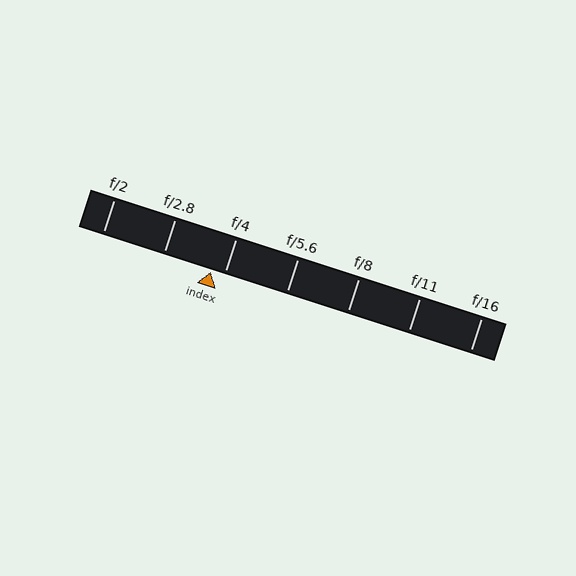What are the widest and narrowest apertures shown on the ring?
The widest aperture shown is f/2 and the narrowest is f/16.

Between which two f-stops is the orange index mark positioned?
The index mark is between f/2.8 and f/4.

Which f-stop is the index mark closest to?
The index mark is closest to f/4.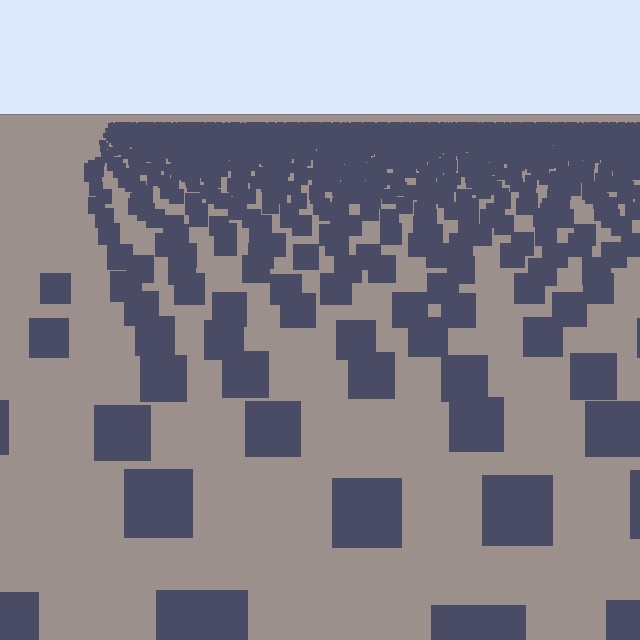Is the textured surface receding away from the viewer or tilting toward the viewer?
The surface is receding away from the viewer. Texture elements get smaller and denser toward the top.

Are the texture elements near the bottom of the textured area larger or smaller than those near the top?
Larger. Near the bottom, elements are closer to the viewer and appear at a bigger on-screen size.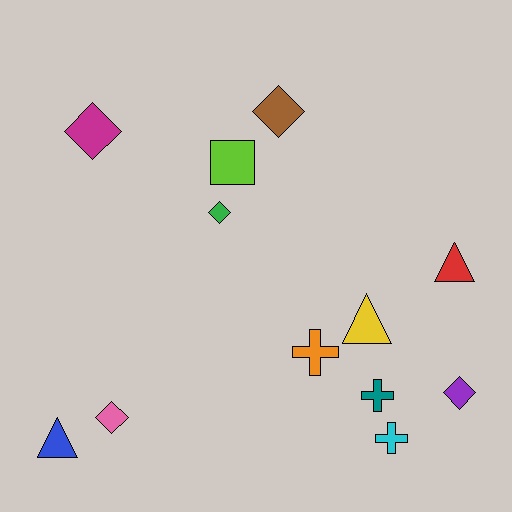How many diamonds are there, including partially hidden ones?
There are 5 diamonds.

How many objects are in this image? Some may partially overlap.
There are 12 objects.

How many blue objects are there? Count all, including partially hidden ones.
There is 1 blue object.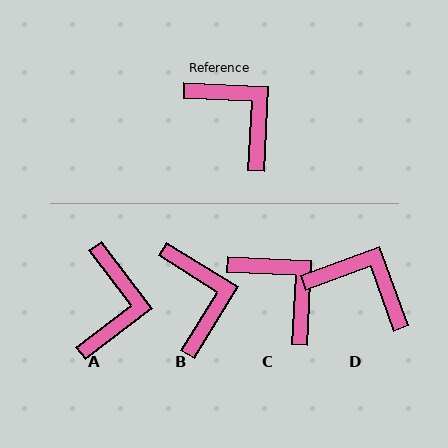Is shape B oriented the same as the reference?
No, it is off by about 29 degrees.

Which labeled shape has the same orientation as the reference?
C.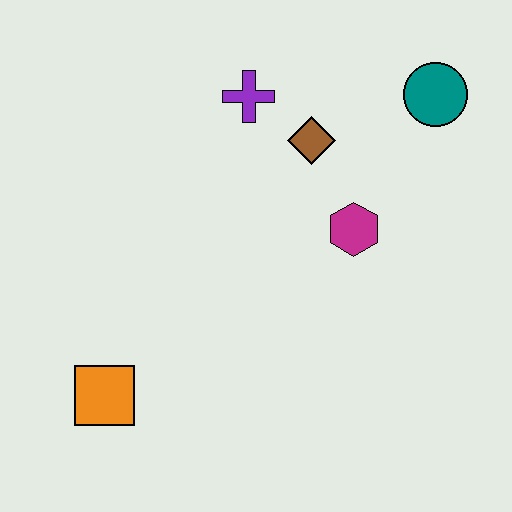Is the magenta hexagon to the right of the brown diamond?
Yes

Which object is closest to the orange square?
The magenta hexagon is closest to the orange square.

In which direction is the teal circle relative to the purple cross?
The teal circle is to the right of the purple cross.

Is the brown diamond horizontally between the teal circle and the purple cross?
Yes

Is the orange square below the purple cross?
Yes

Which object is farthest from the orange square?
The teal circle is farthest from the orange square.